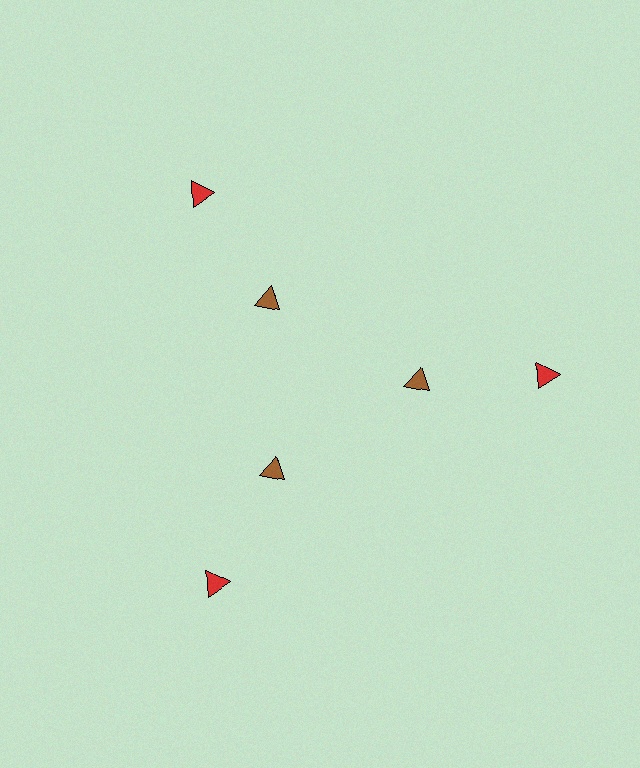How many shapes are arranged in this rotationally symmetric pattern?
There are 6 shapes, arranged in 3 groups of 2.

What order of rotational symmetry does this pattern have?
This pattern has 3-fold rotational symmetry.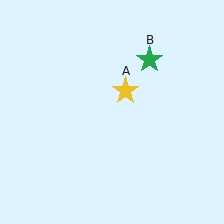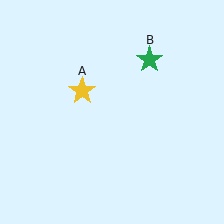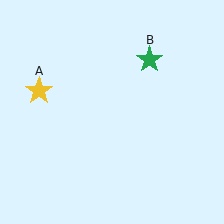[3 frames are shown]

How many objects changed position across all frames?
1 object changed position: yellow star (object A).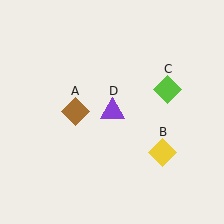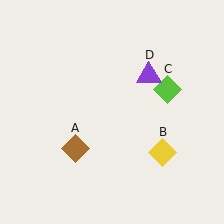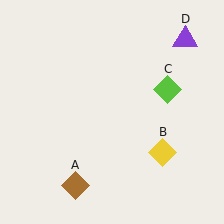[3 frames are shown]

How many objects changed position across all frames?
2 objects changed position: brown diamond (object A), purple triangle (object D).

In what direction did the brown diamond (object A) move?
The brown diamond (object A) moved down.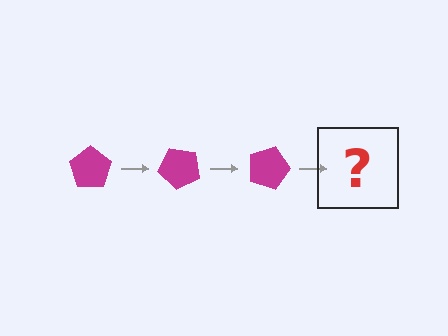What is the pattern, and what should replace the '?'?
The pattern is that the pentagon rotates 45 degrees each step. The '?' should be a magenta pentagon rotated 135 degrees.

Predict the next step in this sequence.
The next step is a magenta pentagon rotated 135 degrees.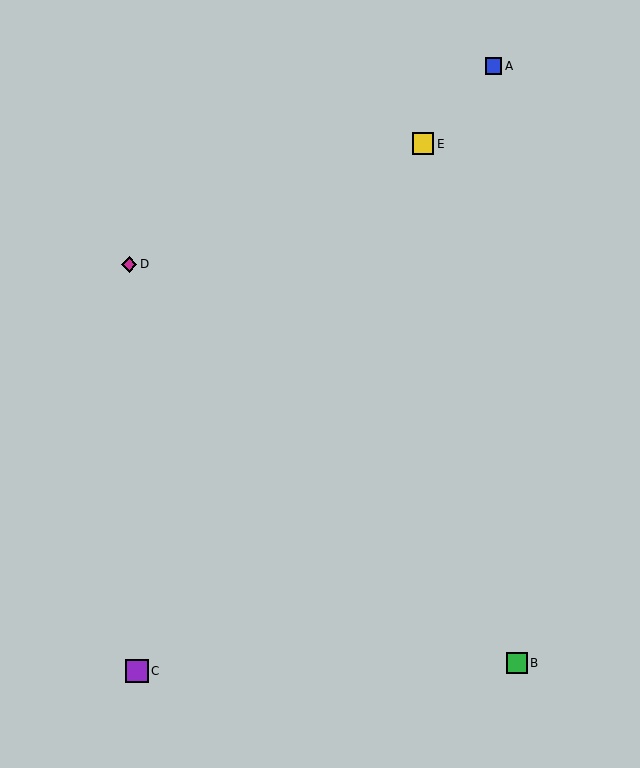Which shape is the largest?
The purple square (labeled C) is the largest.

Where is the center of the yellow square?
The center of the yellow square is at (423, 144).